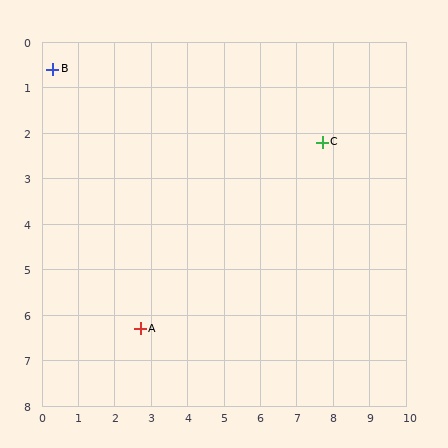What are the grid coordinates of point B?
Point B is at approximately (0.3, 0.6).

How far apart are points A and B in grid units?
Points A and B are about 6.2 grid units apart.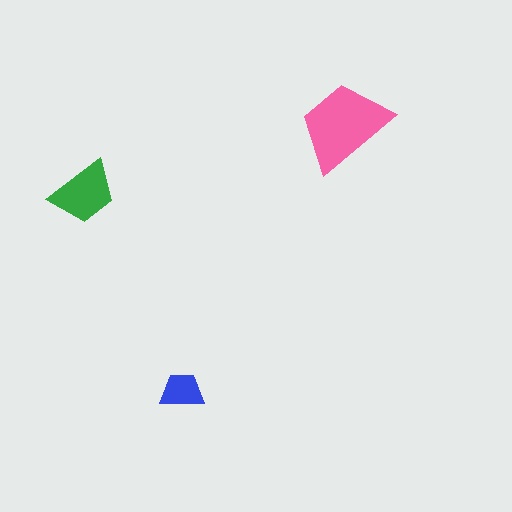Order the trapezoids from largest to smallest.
the pink one, the green one, the blue one.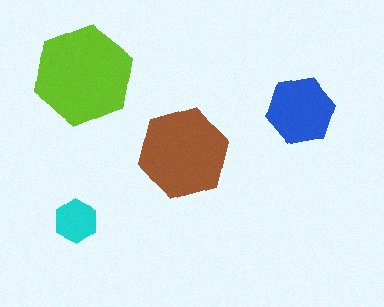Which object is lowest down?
The cyan hexagon is bottommost.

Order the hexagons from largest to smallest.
the lime one, the brown one, the blue one, the cyan one.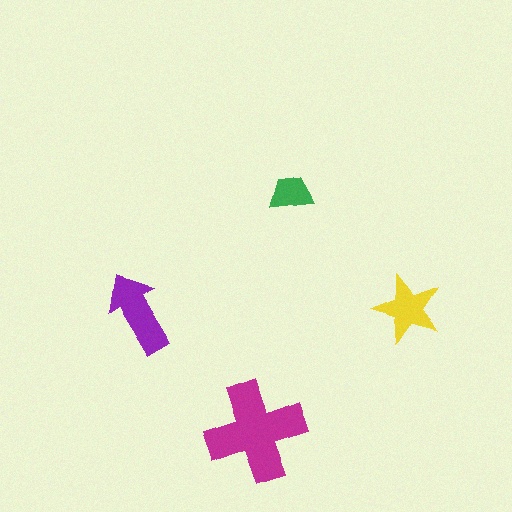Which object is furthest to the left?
The purple arrow is leftmost.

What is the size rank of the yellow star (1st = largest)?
3rd.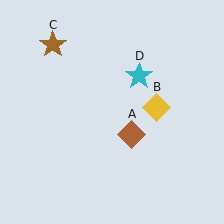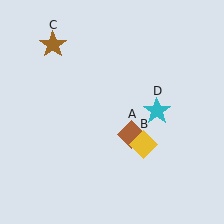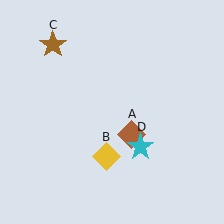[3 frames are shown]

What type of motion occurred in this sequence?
The yellow diamond (object B), cyan star (object D) rotated clockwise around the center of the scene.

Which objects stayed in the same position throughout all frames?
Brown diamond (object A) and brown star (object C) remained stationary.